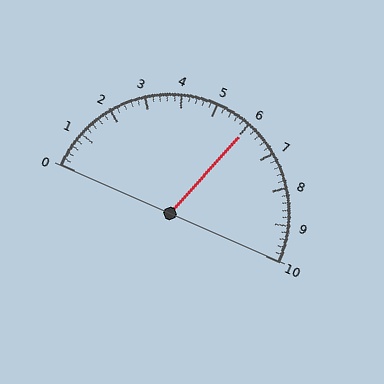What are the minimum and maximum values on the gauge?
The gauge ranges from 0 to 10.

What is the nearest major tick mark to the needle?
The nearest major tick mark is 6.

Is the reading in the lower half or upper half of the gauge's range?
The reading is in the upper half of the range (0 to 10).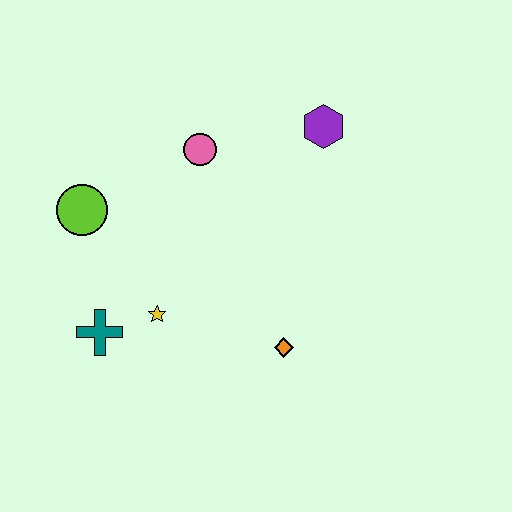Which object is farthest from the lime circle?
The purple hexagon is farthest from the lime circle.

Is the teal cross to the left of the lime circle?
No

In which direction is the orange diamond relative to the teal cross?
The orange diamond is to the right of the teal cross.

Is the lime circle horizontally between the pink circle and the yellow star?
No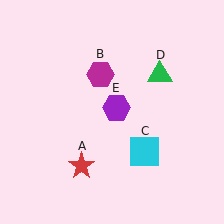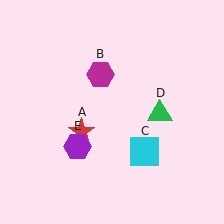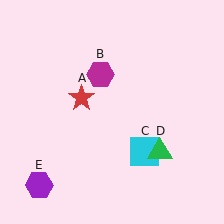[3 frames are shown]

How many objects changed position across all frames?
3 objects changed position: red star (object A), green triangle (object D), purple hexagon (object E).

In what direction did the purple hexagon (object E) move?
The purple hexagon (object E) moved down and to the left.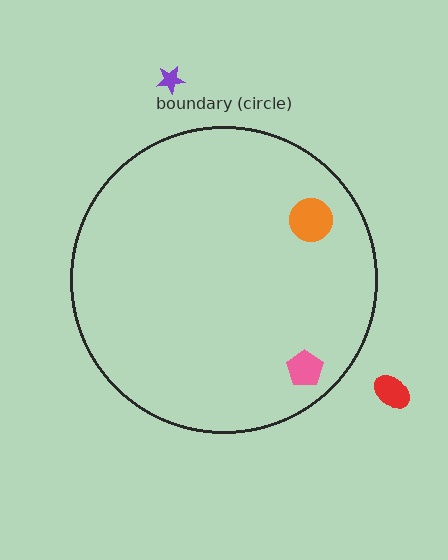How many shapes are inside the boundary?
2 inside, 2 outside.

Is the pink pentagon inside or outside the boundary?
Inside.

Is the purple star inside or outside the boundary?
Outside.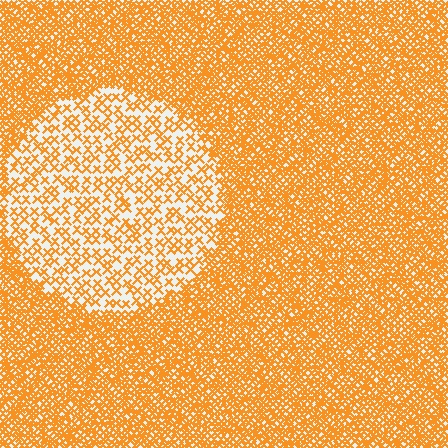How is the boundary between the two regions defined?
The boundary is defined by a change in element density (approximately 2.7x ratio). All elements are the same color, size, and shape.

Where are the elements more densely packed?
The elements are more densely packed outside the circle boundary.